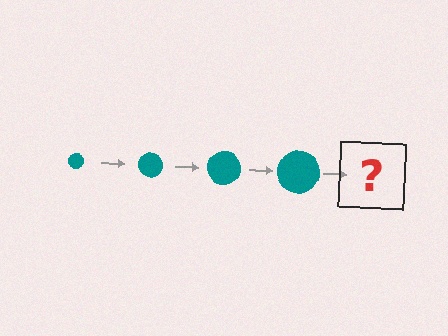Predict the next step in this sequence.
The next step is a teal circle, larger than the previous one.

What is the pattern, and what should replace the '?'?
The pattern is that the circle gets progressively larger each step. The '?' should be a teal circle, larger than the previous one.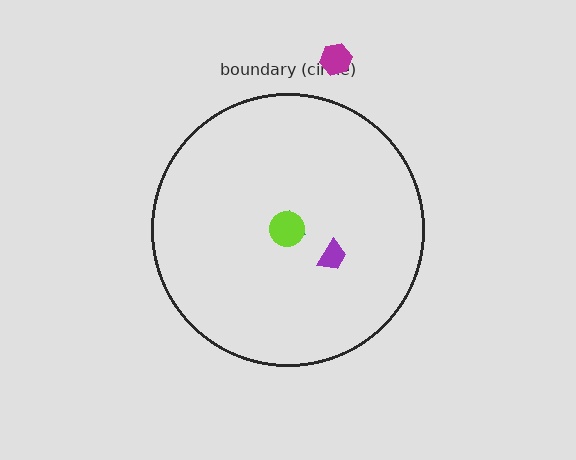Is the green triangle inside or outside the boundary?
Inside.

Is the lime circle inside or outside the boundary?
Inside.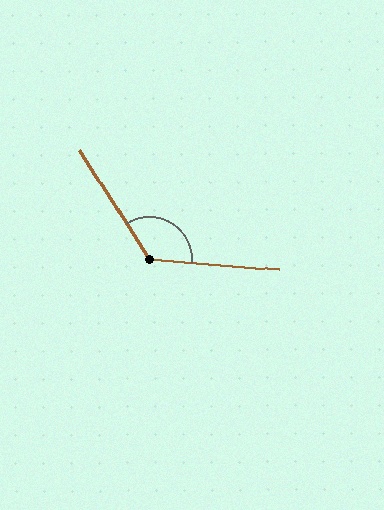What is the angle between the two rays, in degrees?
Approximately 126 degrees.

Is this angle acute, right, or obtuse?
It is obtuse.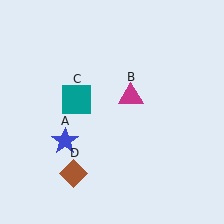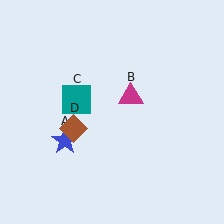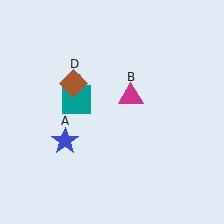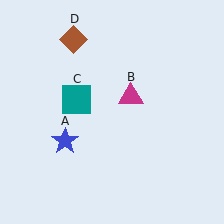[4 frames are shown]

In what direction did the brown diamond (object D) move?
The brown diamond (object D) moved up.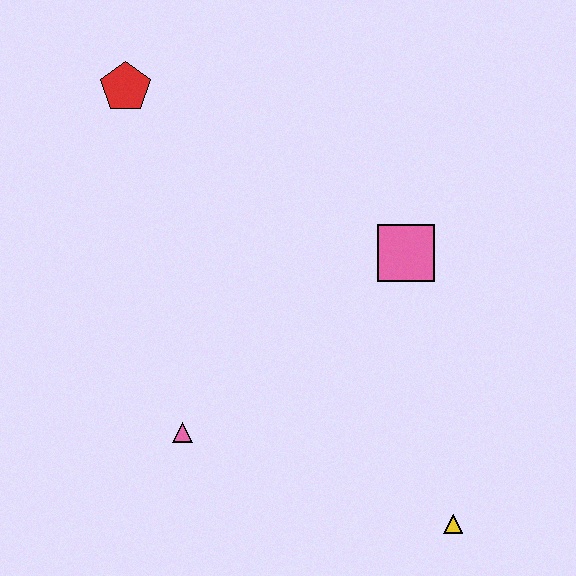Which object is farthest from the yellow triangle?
The red pentagon is farthest from the yellow triangle.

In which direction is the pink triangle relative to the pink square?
The pink triangle is to the left of the pink square.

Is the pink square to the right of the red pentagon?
Yes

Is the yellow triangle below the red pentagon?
Yes